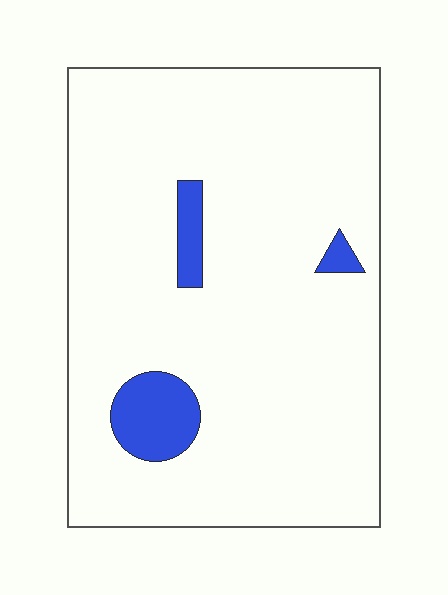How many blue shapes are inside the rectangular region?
3.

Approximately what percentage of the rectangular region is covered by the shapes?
Approximately 5%.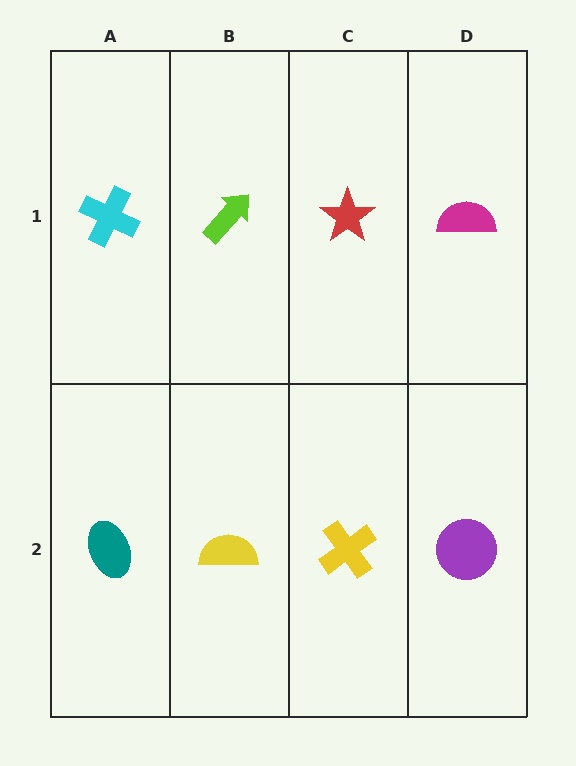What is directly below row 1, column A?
A teal ellipse.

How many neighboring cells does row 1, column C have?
3.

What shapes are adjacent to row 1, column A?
A teal ellipse (row 2, column A), a lime arrow (row 1, column B).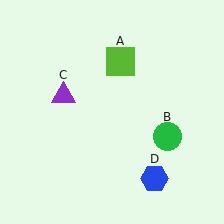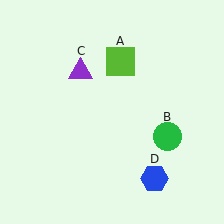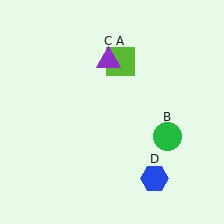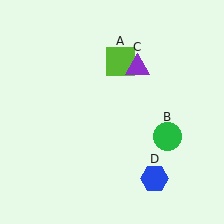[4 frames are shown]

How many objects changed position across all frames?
1 object changed position: purple triangle (object C).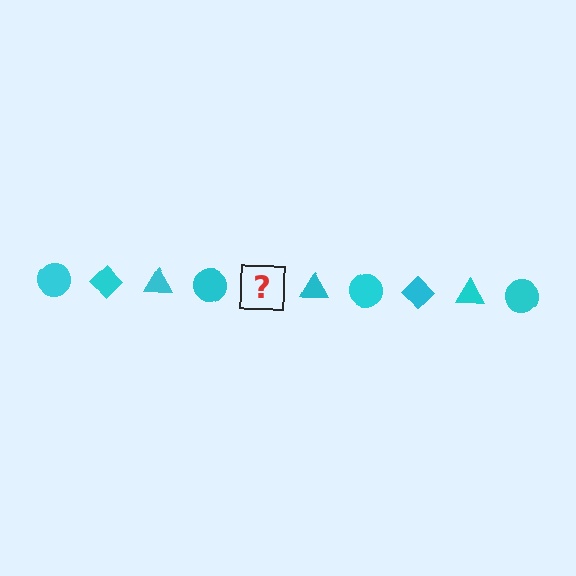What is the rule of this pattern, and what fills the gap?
The rule is that the pattern cycles through circle, diamond, triangle shapes in cyan. The gap should be filled with a cyan diamond.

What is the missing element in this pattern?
The missing element is a cyan diamond.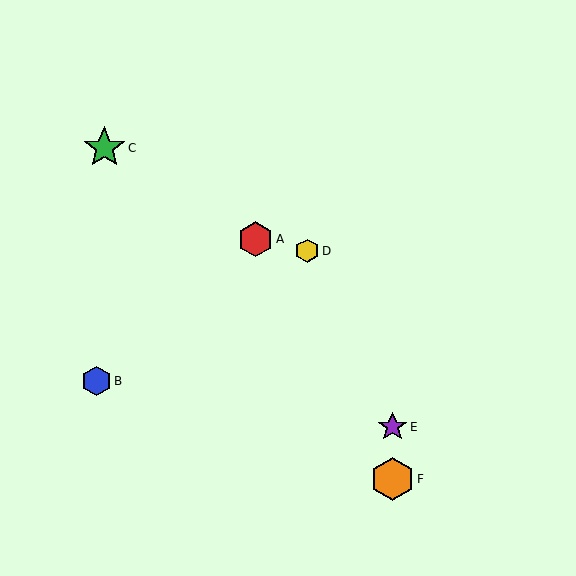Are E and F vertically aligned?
Yes, both are at x≈393.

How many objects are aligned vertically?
2 objects (E, F) are aligned vertically.